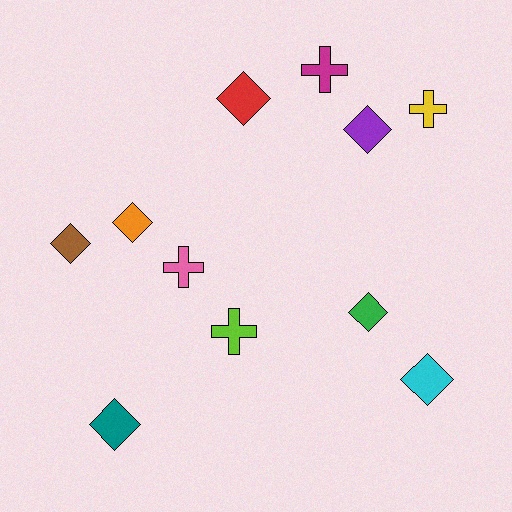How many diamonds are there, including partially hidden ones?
There are 7 diamonds.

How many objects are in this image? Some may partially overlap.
There are 11 objects.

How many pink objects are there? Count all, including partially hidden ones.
There is 1 pink object.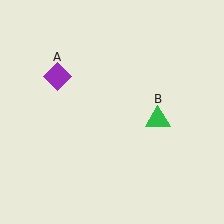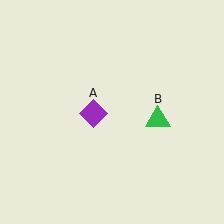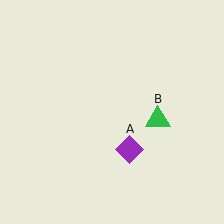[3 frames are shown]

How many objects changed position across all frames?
1 object changed position: purple diamond (object A).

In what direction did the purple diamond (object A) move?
The purple diamond (object A) moved down and to the right.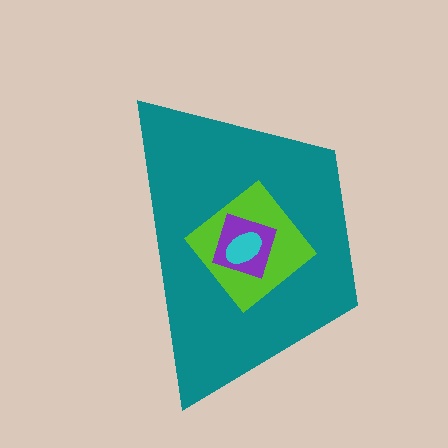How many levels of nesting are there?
4.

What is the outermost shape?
The teal trapezoid.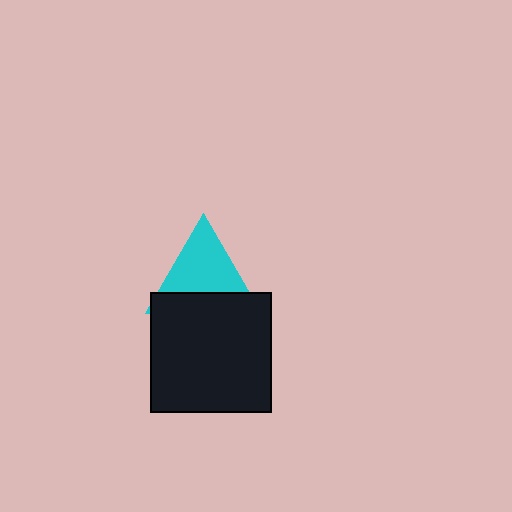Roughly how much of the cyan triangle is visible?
About half of it is visible (roughly 61%).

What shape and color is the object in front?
The object in front is a black square.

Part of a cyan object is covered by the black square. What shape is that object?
It is a triangle.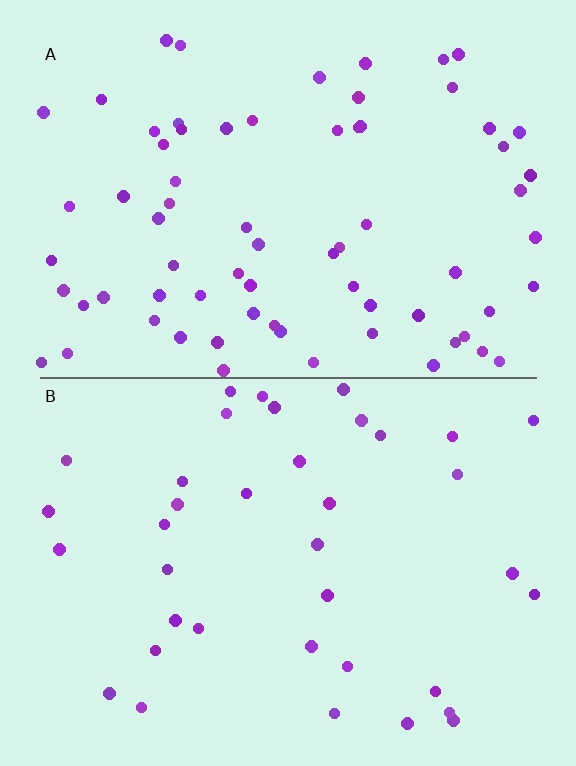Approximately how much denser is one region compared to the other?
Approximately 1.9× — region A over region B.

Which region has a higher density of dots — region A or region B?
A (the top).